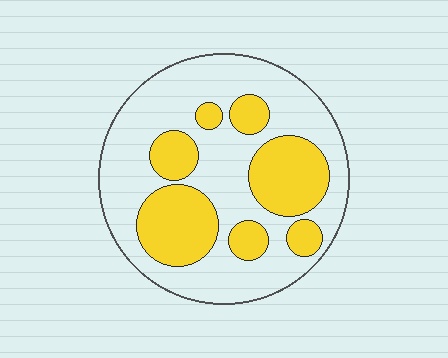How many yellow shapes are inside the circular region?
7.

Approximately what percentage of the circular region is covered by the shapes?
Approximately 35%.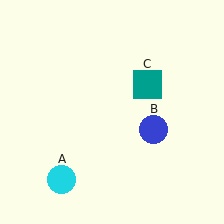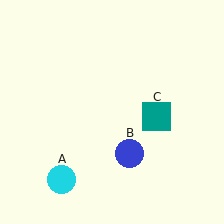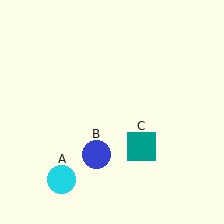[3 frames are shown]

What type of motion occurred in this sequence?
The blue circle (object B), teal square (object C) rotated clockwise around the center of the scene.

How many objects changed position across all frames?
2 objects changed position: blue circle (object B), teal square (object C).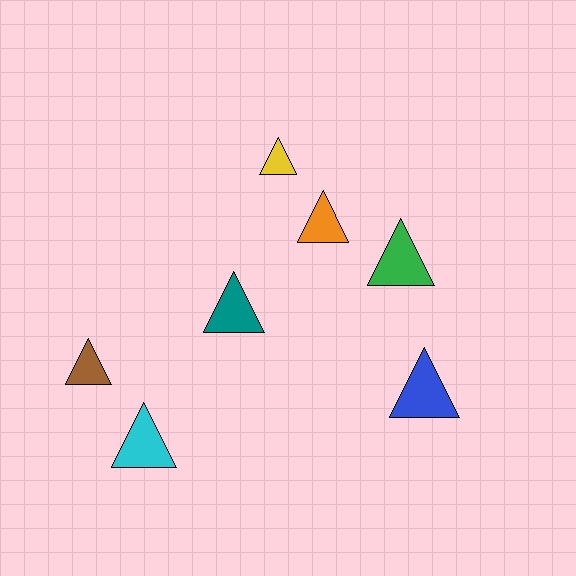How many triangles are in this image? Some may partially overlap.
There are 7 triangles.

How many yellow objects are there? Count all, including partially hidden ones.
There is 1 yellow object.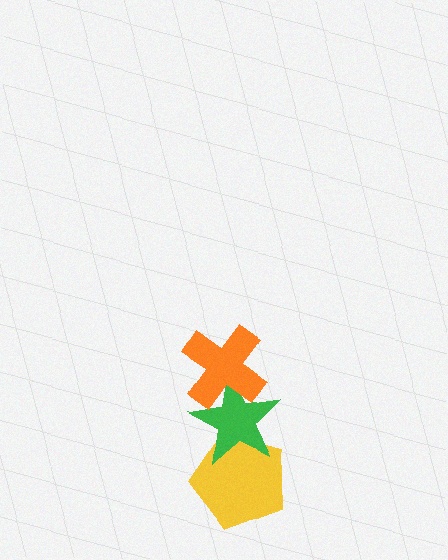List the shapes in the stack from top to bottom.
From top to bottom: the orange cross, the green star, the yellow pentagon.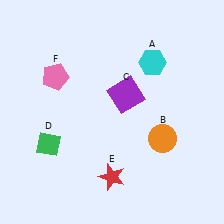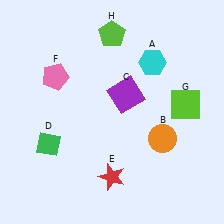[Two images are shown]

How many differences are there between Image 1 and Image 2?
There are 2 differences between the two images.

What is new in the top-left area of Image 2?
A lime pentagon (H) was added in the top-left area of Image 2.